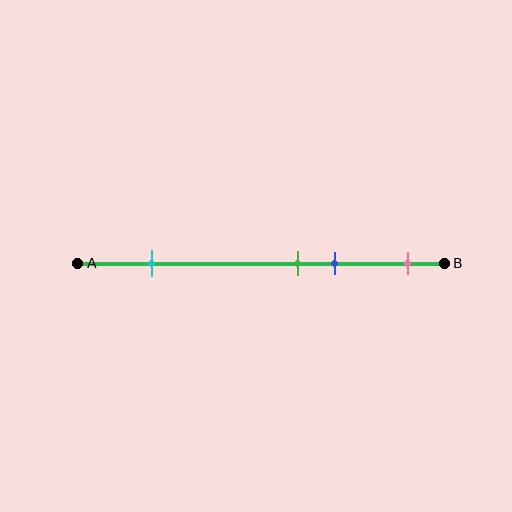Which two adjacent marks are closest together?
The green and blue marks are the closest adjacent pair.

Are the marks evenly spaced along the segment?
No, the marks are not evenly spaced.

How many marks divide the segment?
There are 4 marks dividing the segment.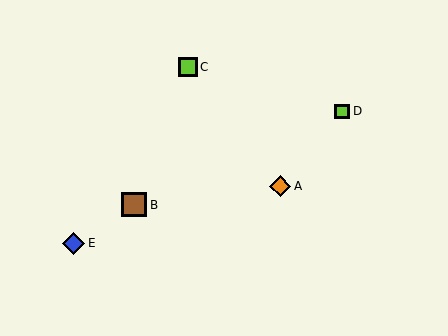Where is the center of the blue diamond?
The center of the blue diamond is at (73, 243).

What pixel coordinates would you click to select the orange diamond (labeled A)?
Click at (280, 186) to select the orange diamond A.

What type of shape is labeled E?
Shape E is a blue diamond.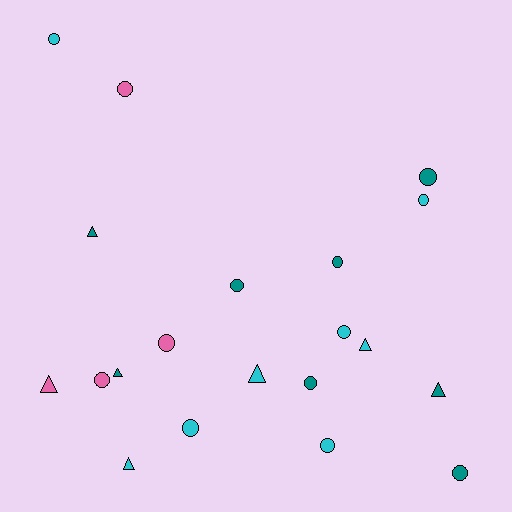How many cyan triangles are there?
There are 3 cyan triangles.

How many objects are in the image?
There are 20 objects.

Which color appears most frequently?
Cyan, with 8 objects.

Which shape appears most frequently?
Circle, with 13 objects.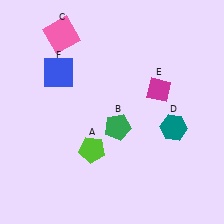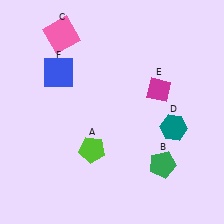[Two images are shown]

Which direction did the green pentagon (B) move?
The green pentagon (B) moved right.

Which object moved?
The green pentagon (B) moved right.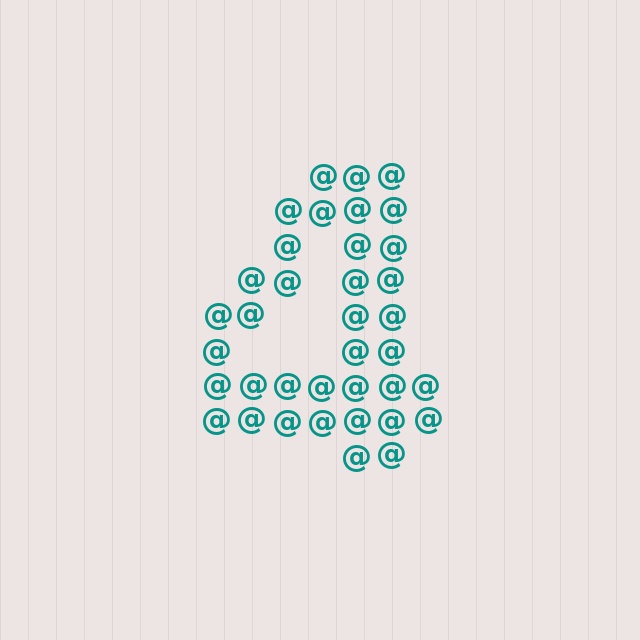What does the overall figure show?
The overall figure shows the digit 4.